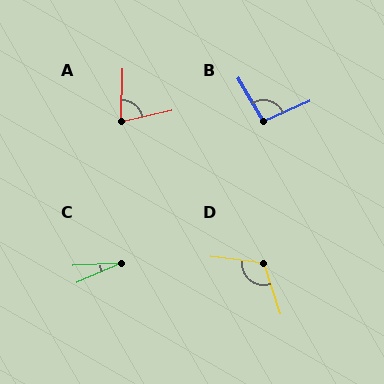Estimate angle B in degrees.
Approximately 96 degrees.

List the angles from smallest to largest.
C (21°), A (76°), B (96°), D (116°).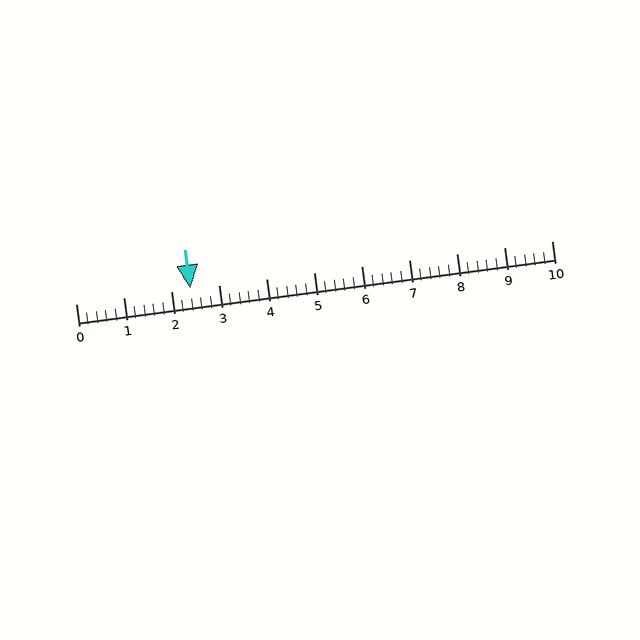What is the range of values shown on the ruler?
The ruler shows values from 0 to 10.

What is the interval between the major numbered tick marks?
The major tick marks are spaced 1 units apart.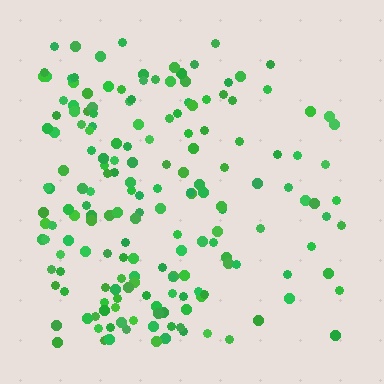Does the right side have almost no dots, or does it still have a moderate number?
Still a moderate number, just noticeably fewer than the left.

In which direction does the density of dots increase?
From right to left, with the left side densest.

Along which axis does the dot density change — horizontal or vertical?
Horizontal.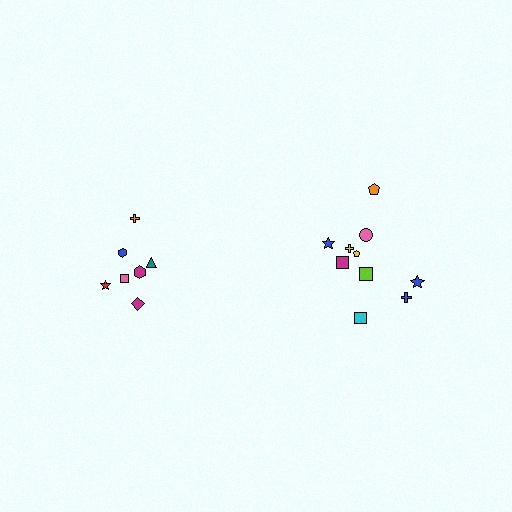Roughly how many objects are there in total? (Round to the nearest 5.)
Roughly 15 objects in total.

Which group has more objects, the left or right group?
The right group.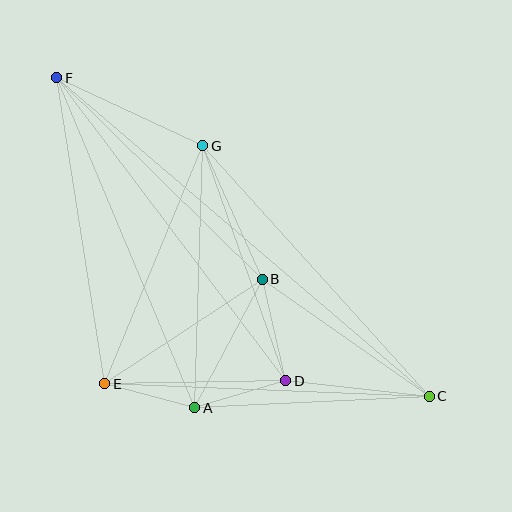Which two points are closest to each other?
Points A and E are closest to each other.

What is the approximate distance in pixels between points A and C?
The distance between A and C is approximately 235 pixels.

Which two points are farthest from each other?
Points C and F are farthest from each other.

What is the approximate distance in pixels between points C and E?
The distance between C and E is approximately 325 pixels.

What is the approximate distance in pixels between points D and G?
The distance between D and G is approximately 249 pixels.